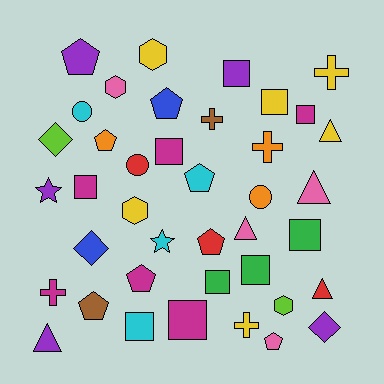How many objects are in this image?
There are 40 objects.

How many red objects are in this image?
There are 3 red objects.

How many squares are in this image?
There are 10 squares.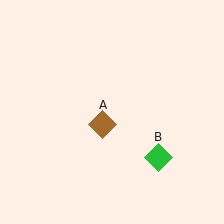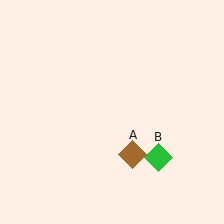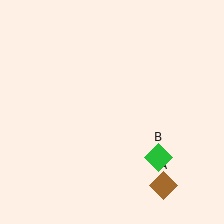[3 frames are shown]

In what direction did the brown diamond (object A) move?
The brown diamond (object A) moved down and to the right.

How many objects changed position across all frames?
1 object changed position: brown diamond (object A).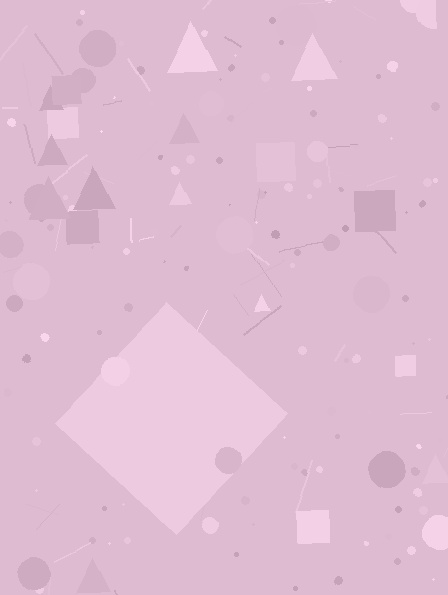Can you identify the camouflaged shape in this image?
The camouflaged shape is a diamond.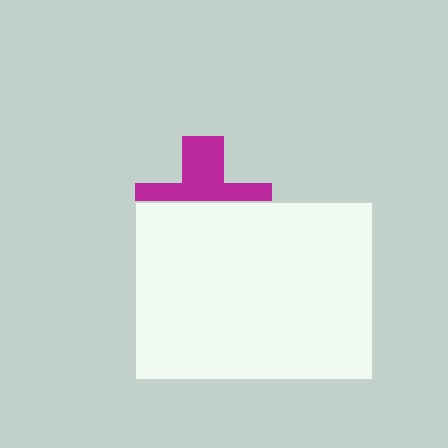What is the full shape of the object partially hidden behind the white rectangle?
The partially hidden object is a magenta cross.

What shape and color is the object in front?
The object in front is a white rectangle.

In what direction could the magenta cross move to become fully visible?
The magenta cross could move up. That would shift it out from behind the white rectangle entirely.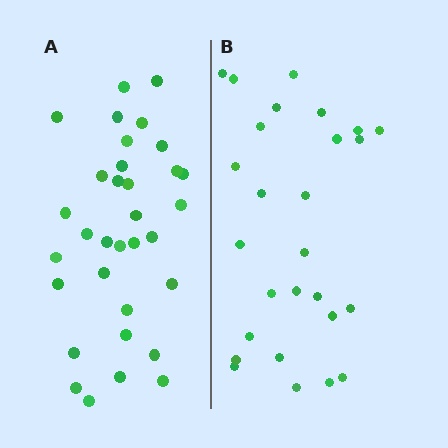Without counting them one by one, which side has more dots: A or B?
Region A (the left region) has more dots.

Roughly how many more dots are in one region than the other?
Region A has about 6 more dots than region B.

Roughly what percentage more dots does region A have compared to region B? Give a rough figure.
About 20% more.